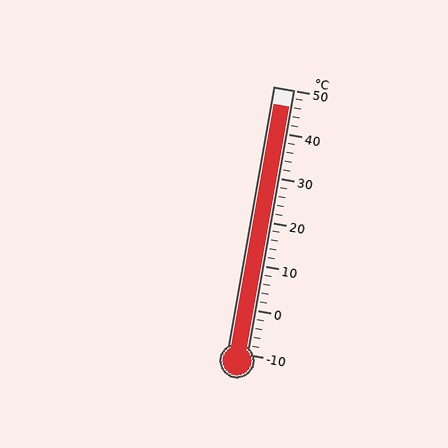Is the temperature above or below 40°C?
The temperature is above 40°C.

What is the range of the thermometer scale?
The thermometer scale ranges from -10°C to 50°C.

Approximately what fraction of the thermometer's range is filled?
The thermometer is filled to approximately 95% of its range.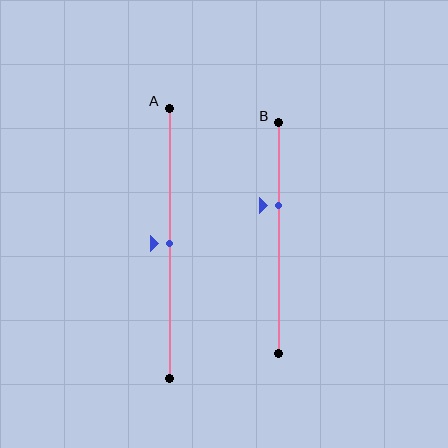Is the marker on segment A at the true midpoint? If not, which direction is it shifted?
Yes, the marker on segment A is at the true midpoint.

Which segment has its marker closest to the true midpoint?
Segment A has its marker closest to the true midpoint.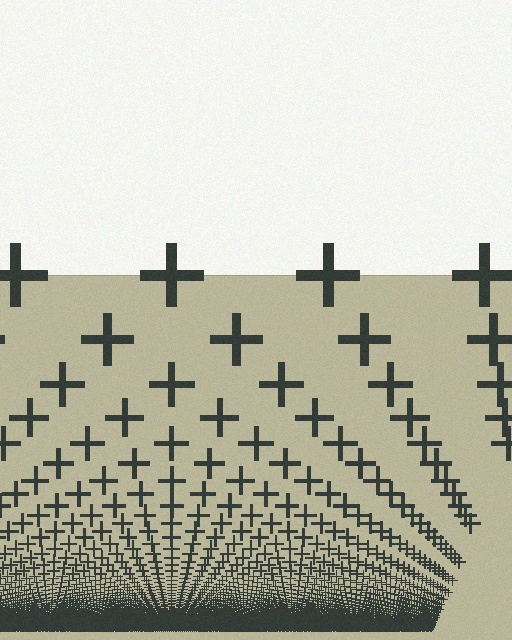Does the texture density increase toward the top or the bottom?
Density increases toward the bottom.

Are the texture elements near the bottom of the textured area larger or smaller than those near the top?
Smaller. The gradient is inverted — elements near the bottom are smaller and denser.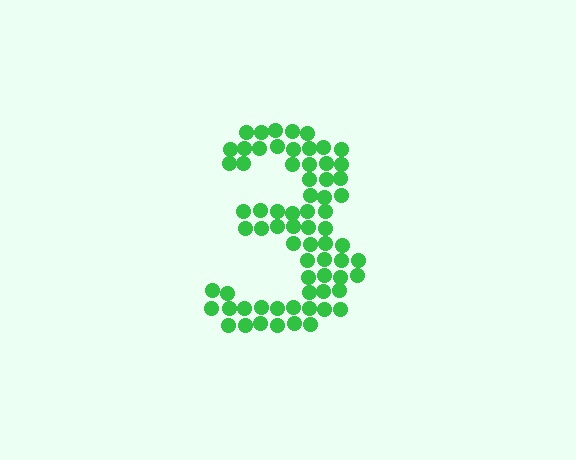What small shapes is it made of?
It is made of small circles.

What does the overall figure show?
The overall figure shows the digit 3.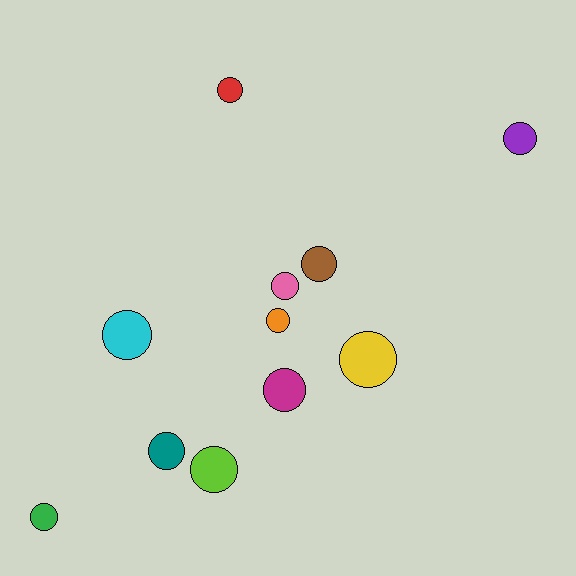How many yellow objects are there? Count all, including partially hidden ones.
There is 1 yellow object.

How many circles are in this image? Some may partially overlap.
There are 11 circles.